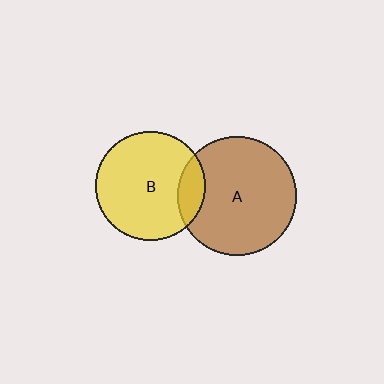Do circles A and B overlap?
Yes.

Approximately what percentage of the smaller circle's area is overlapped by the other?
Approximately 15%.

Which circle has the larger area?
Circle A (brown).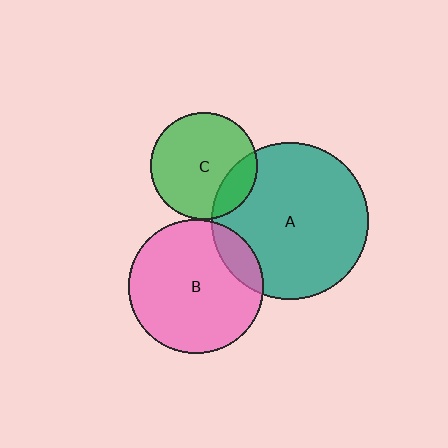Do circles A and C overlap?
Yes.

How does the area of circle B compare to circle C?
Approximately 1.6 times.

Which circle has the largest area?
Circle A (teal).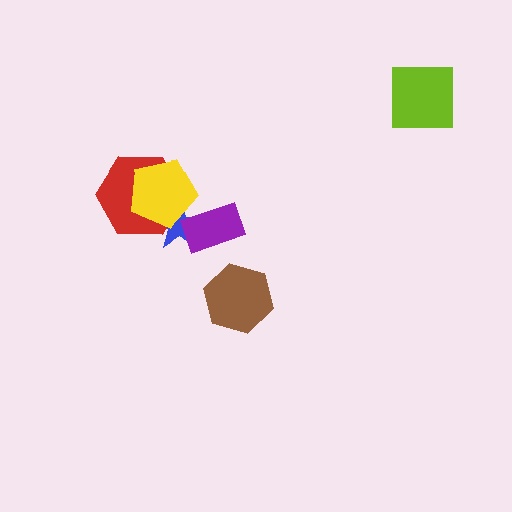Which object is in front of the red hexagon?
The yellow pentagon is in front of the red hexagon.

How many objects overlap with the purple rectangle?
1 object overlaps with the purple rectangle.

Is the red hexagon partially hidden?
Yes, it is partially covered by another shape.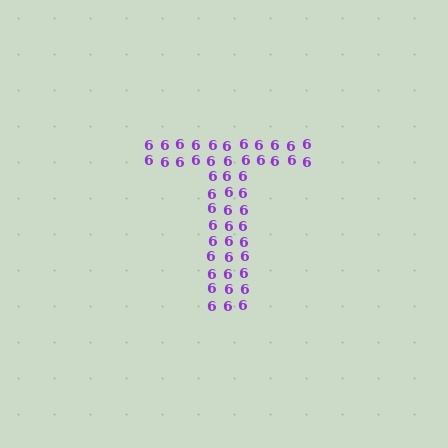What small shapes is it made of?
It is made of small digit 6's.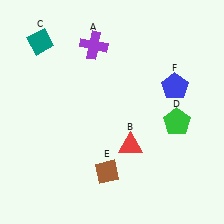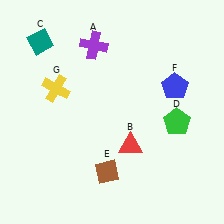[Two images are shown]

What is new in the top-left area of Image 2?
A yellow cross (G) was added in the top-left area of Image 2.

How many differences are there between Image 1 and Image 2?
There is 1 difference between the two images.